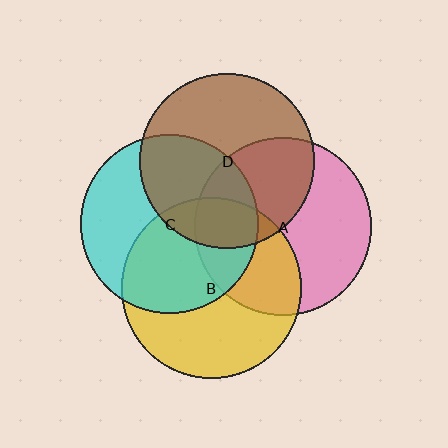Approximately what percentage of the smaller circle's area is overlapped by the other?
Approximately 35%.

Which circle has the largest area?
Circle B (yellow).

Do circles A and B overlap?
Yes.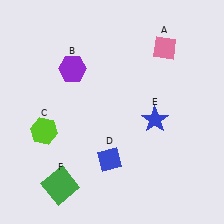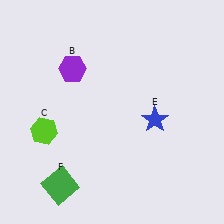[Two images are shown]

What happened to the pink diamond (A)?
The pink diamond (A) was removed in Image 2. It was in the top-right area of Image 1.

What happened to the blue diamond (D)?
The blue diamond (D) was removed in Image 2. It was in the bottom-left area of Image 1.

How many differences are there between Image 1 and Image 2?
There are 2 differences between the two images.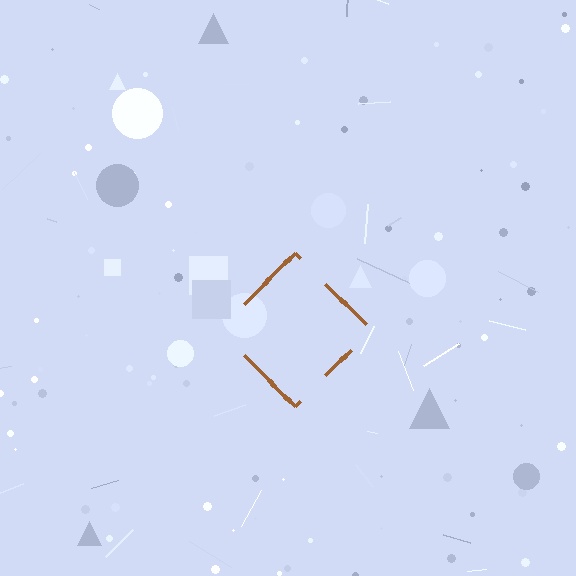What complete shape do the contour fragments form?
The contour fragments form a diamond.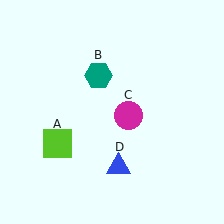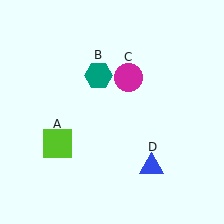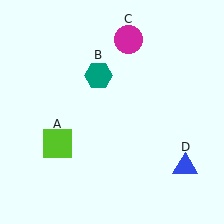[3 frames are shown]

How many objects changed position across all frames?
2 objects changed position: magenta circle (object C), blue triangle (object D).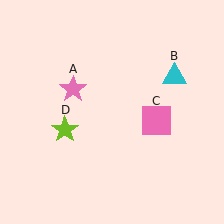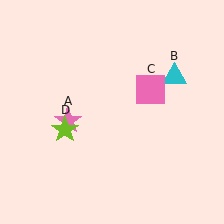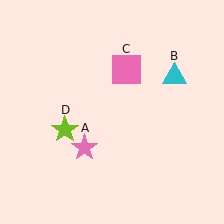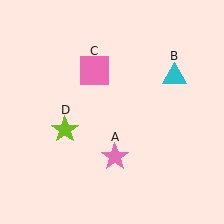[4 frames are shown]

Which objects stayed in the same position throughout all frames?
Cyan triangle (object B) and lime star (object D) remained stationary.